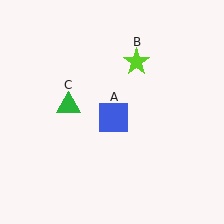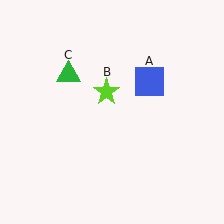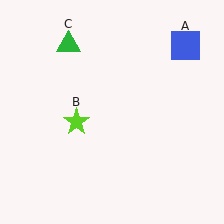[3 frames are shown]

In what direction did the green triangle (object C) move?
The green triangle (object C) moved up.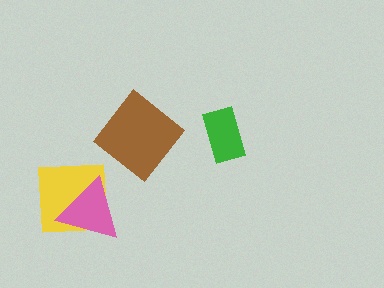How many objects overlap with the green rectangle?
0 objects overlap with the green rectangle.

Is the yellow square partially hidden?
Yes, it is partially covered by another shape.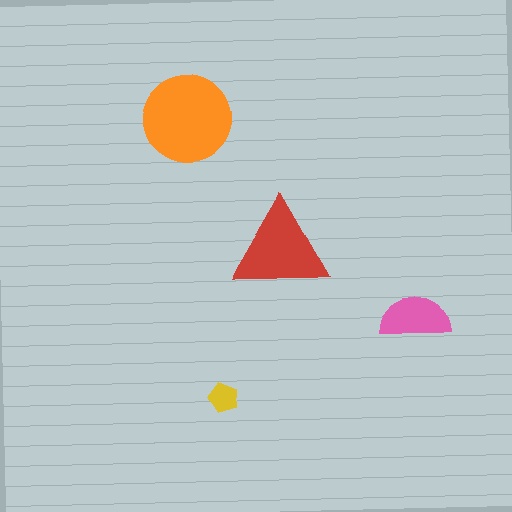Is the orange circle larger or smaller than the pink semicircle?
Larger.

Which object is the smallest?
The yellow pentagon.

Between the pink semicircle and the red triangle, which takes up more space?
The red triangle.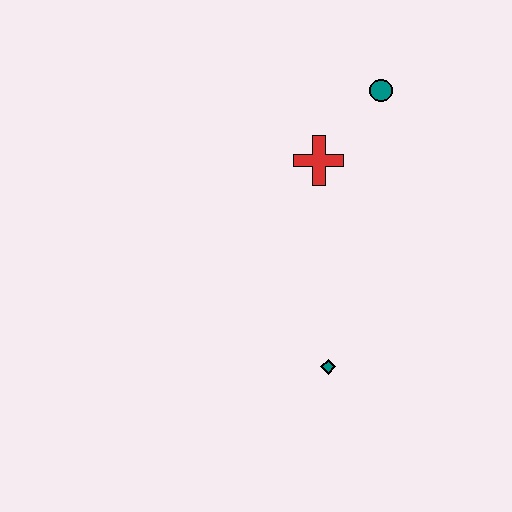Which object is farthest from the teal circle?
The teal diamond is farthest from the teal circle.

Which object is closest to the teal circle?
The red cross is closest to the teal circle.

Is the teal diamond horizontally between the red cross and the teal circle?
Yes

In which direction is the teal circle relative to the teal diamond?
The teal circle is above the teal diamond.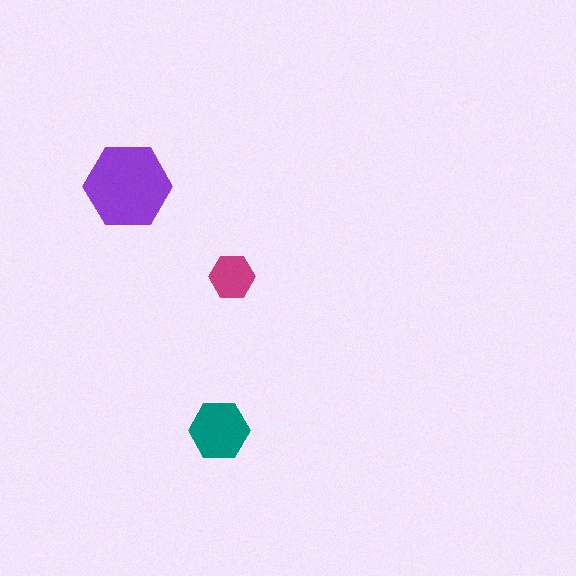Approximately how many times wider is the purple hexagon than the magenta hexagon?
About 2 times wider.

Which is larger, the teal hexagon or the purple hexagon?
The purple one.